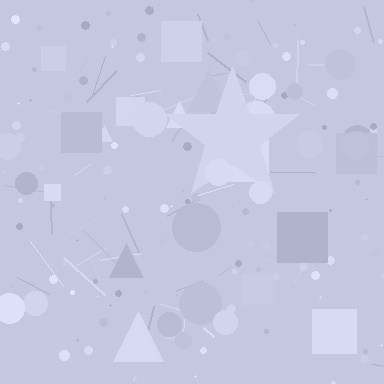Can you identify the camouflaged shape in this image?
The camouflaged shape is a star.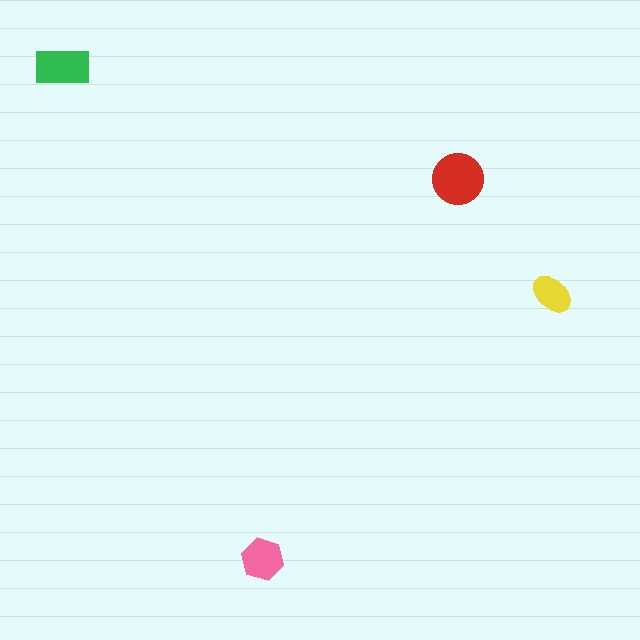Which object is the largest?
The red circle.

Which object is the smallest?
The yellow ellipse.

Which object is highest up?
The green rectangle is topmost.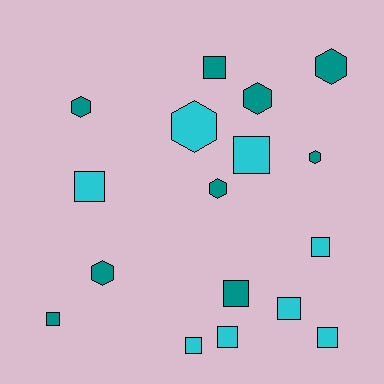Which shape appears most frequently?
Square, with 10 objects.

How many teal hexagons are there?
There are 6 teal hexagons.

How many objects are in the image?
There are 17 objects.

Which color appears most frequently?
Teal, with 9 objects.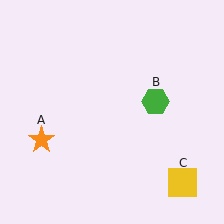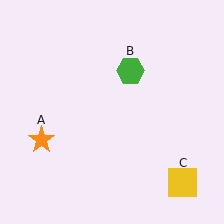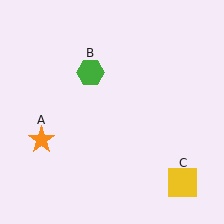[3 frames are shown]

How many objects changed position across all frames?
1 object changed position: green hexagon (object B).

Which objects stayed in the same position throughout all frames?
Orange star (object A) and yellow square (object C) remained stationary.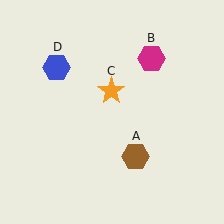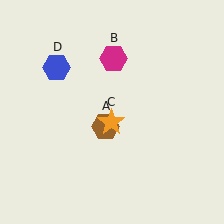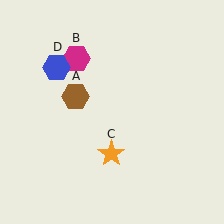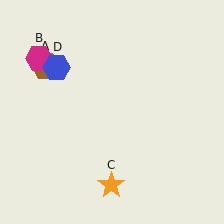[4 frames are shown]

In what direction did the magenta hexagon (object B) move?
The magenta hexagon (object B) moved left.